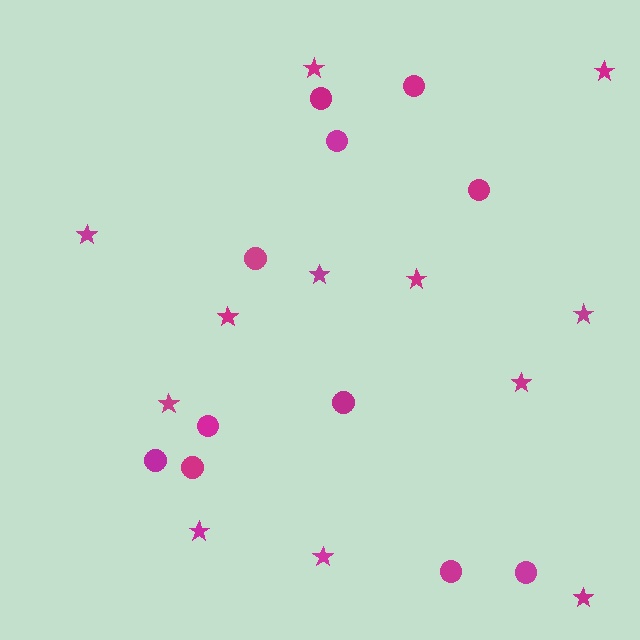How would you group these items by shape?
There are 2 groups: one group of circles (11) and one group of stars (12).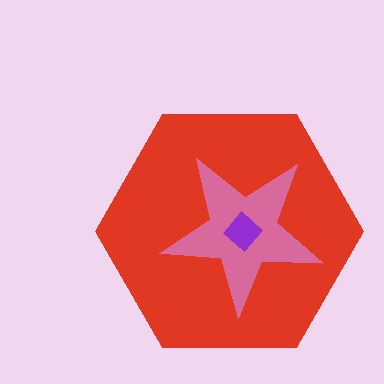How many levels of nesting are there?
3.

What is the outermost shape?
The red hexagon.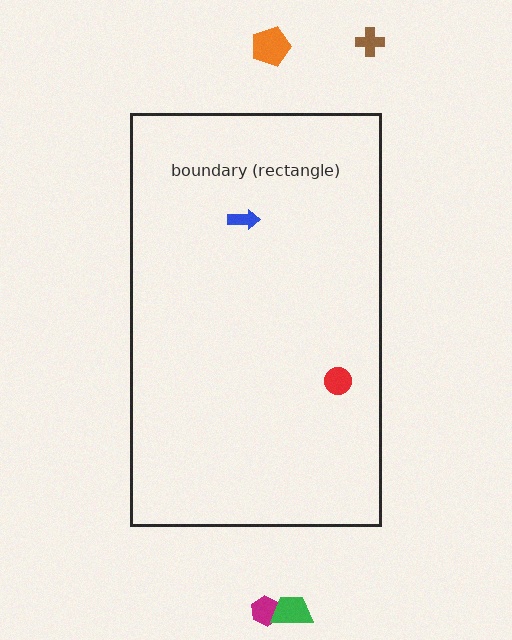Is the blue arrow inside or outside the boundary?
Inside.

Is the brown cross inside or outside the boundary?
Outside.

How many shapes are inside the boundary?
2 inside, 4 outside.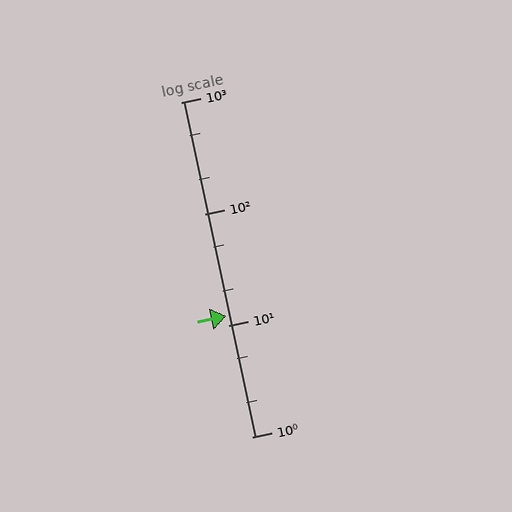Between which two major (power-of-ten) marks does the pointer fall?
The pointer is between 10 and 100.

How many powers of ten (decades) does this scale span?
The scale spans 3 decades, from 1 to 1000.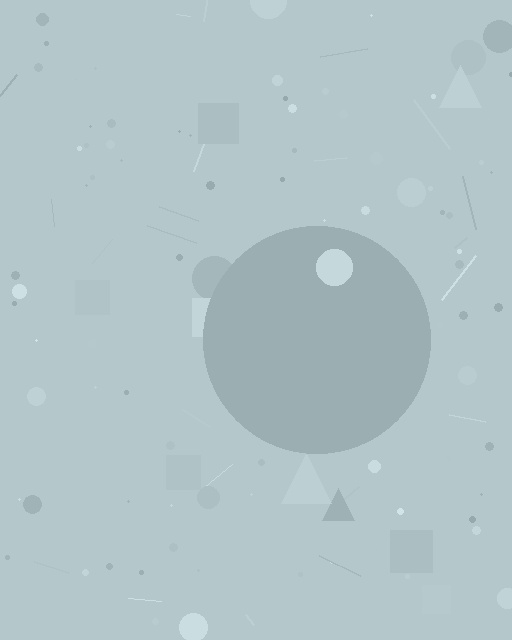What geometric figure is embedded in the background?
A circle is embedded in the background.